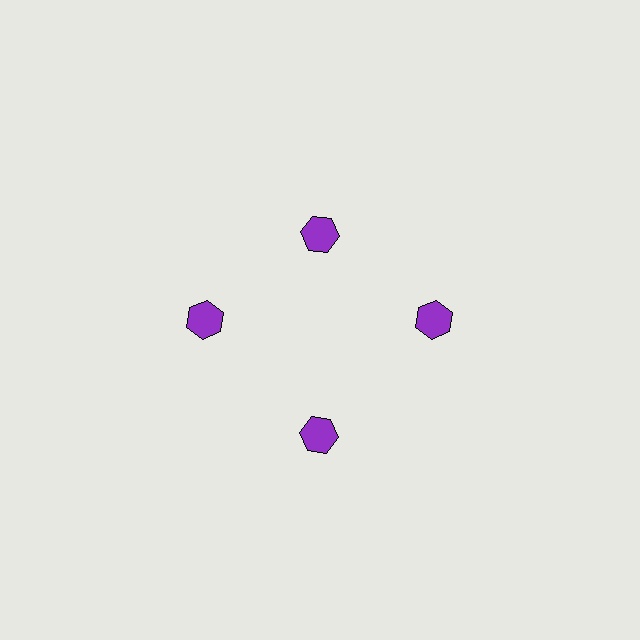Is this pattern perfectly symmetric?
No. The 4 purple hexagons are arranged in a ring, but one element near the 12 o'clock position is pulled inward toward the center, breaking the 4-fold rotational symmetry.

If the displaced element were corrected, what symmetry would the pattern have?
It would have 4-fold rotational symmetry — the pattern would map onto itself every 90 degrees.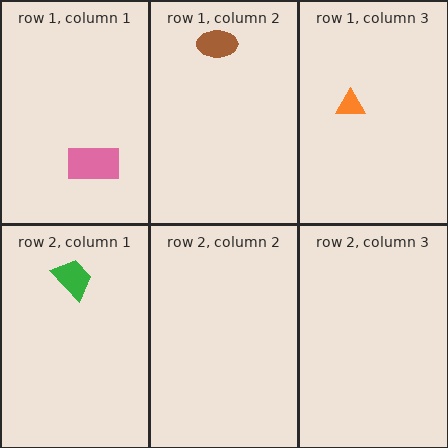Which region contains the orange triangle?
The row 1, column 3 region.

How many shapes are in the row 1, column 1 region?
1.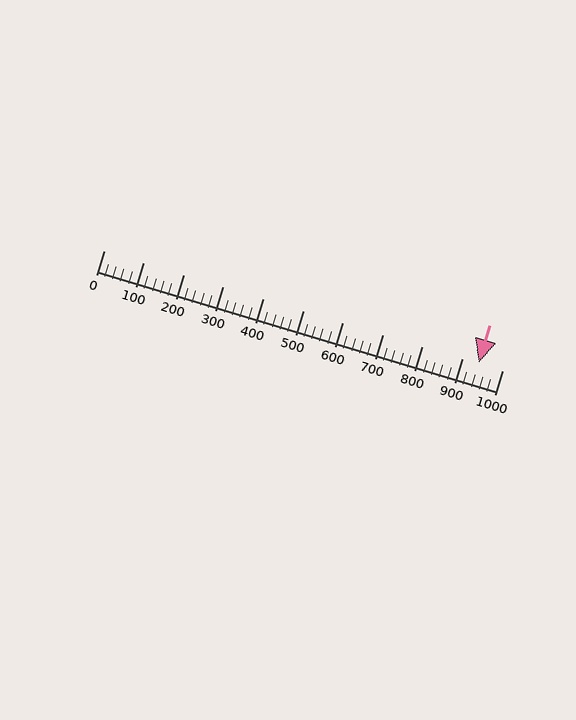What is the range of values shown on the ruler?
The ruler shows values from 0 to 1000.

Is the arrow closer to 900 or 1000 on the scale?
The arrow is closer to 900.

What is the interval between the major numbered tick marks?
The major tick marks are spaced 100 units apart.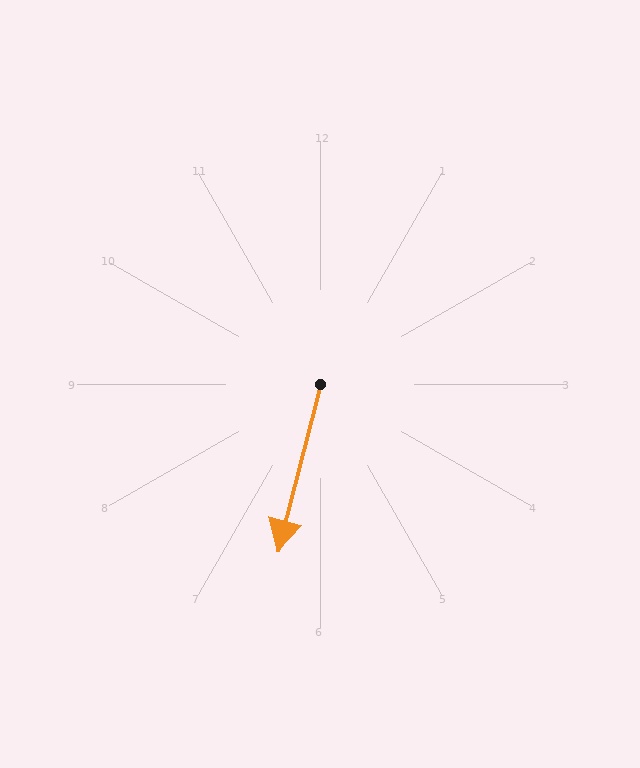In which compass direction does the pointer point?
South.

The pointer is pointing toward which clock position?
Roughly 6 o'clock.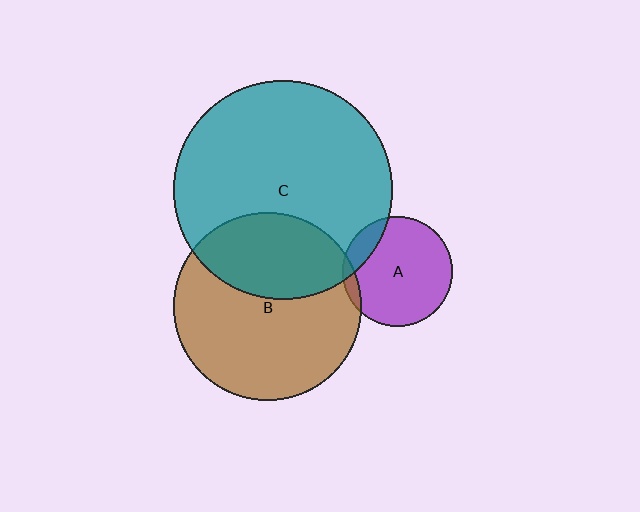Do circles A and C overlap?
Yes.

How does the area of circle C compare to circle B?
Approximately 1.4 times.